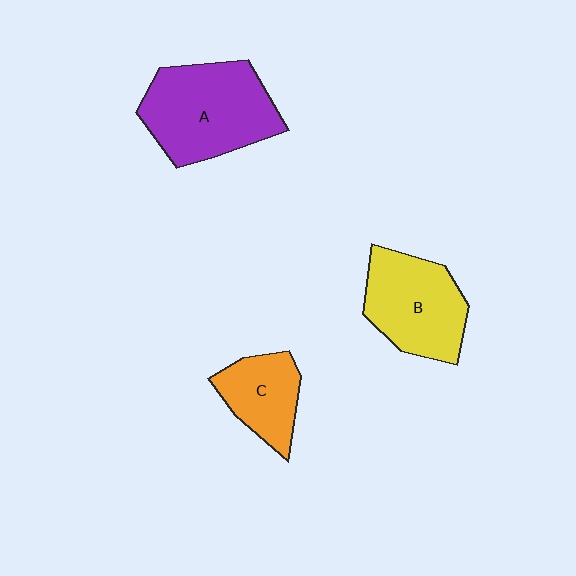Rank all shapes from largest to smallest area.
From largest to smallest: A (purple), B (yellow), C (orange).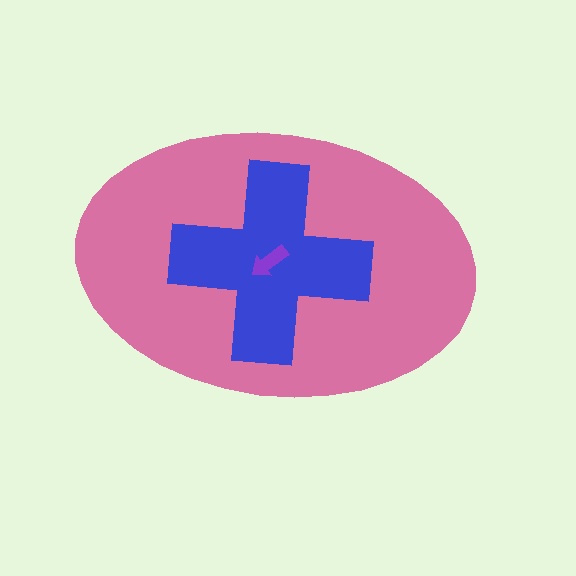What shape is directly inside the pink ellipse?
The blue cross.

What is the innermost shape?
The purple arrow.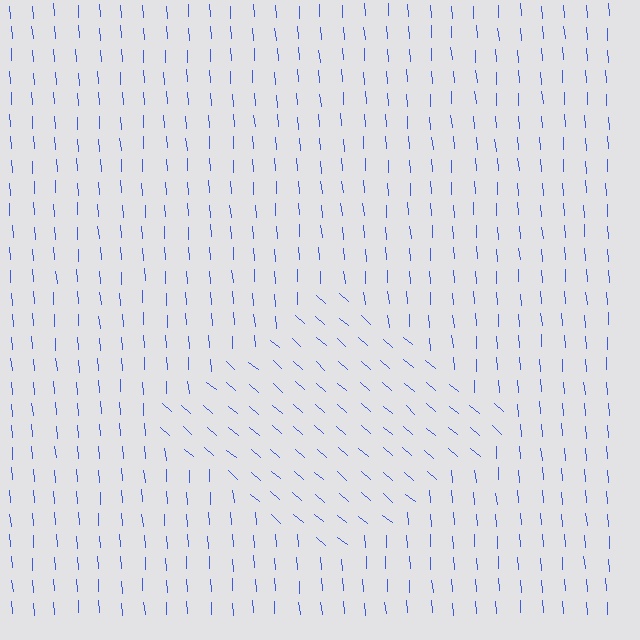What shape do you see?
I see a diamond.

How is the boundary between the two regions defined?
The boundary is defined purely by a change in line orientation (approximately 45 degrees difference). All lines are the same color and thickness.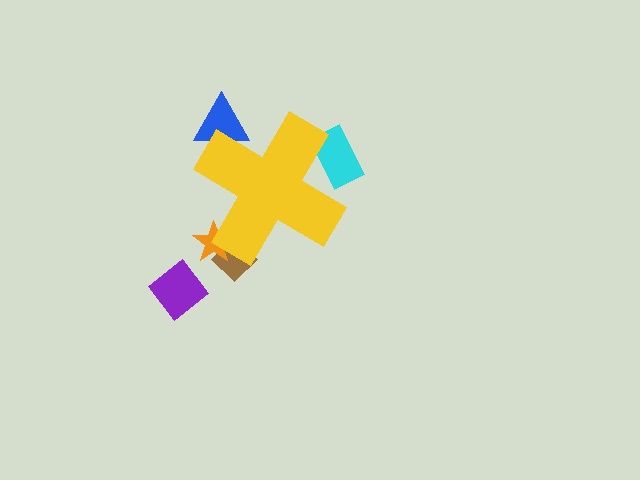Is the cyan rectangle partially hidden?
Yes, the cyan rectangle is partially hidden behind the yellow cross.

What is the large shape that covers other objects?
A yellow cross.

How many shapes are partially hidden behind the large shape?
4 shapes are partially hidden.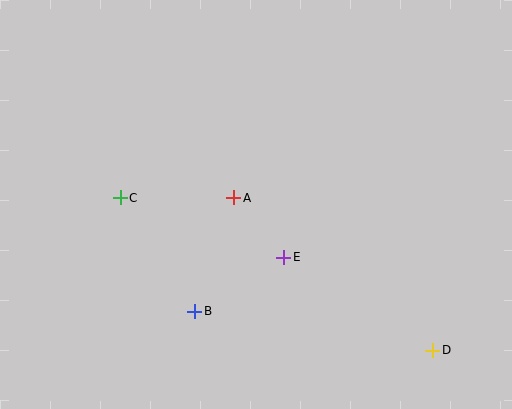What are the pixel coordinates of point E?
Point E is at (284, 257).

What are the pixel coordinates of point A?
Point A is at (234, 198).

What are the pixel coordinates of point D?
Point D is at (433, 350).